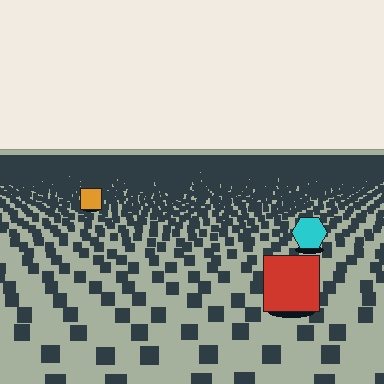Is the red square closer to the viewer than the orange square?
Yes. The red square is closer — you can tell from the texture gradient: the ground texture is coarser near it.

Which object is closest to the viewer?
The red square is closest. The texture marks near it are larger and more spread out.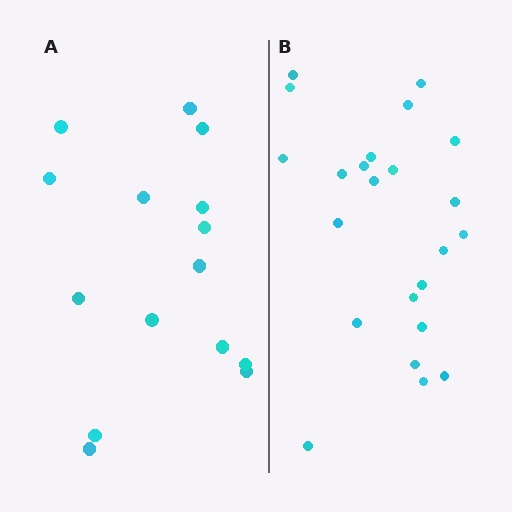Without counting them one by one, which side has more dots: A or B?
Region B (the right region) has more dots.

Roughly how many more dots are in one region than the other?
Region B has roughly 8 or so more dots than region A.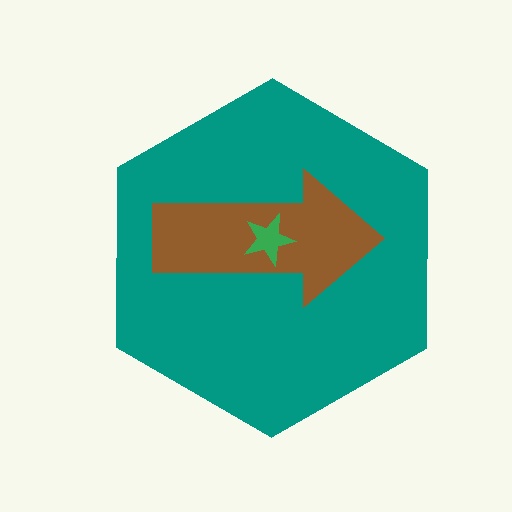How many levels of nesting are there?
3.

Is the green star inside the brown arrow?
Yes.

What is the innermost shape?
The green star.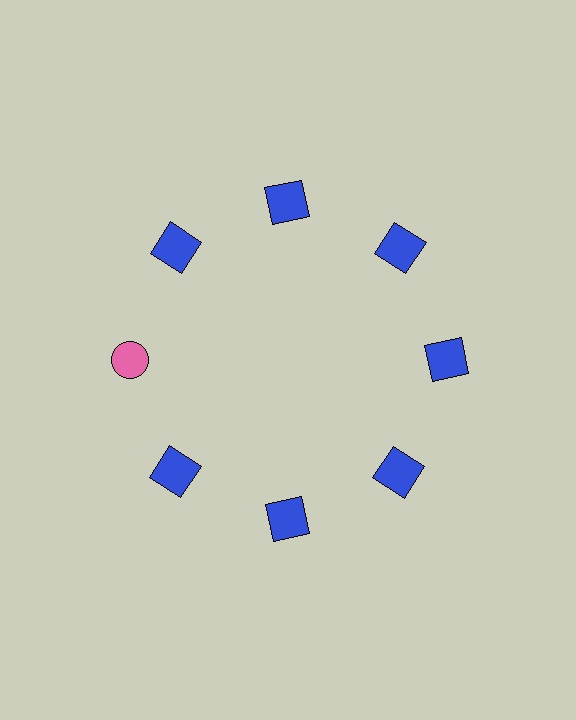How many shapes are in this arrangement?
There are 8 shapes arranged in a ring pattern.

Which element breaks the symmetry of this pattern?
The pink circle at roughly the 9 o'clock position breaks the symmetry. All other shapes are blue squares.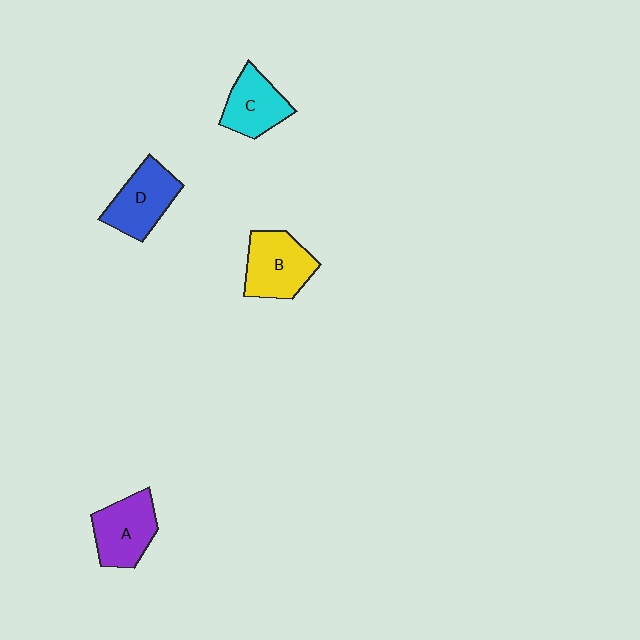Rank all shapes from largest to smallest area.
From largest to smallest: B (yellow), A (purple), D (blue), C (cyan).